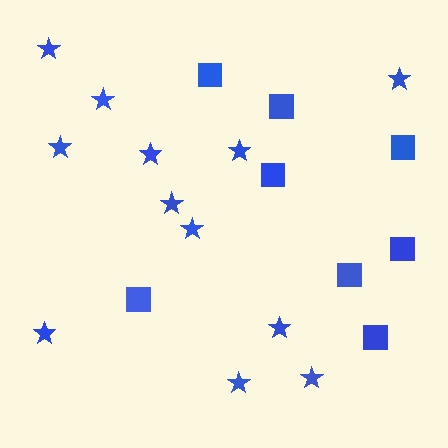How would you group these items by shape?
There are 2 groups: one group of stars (12) and one group of squares (8).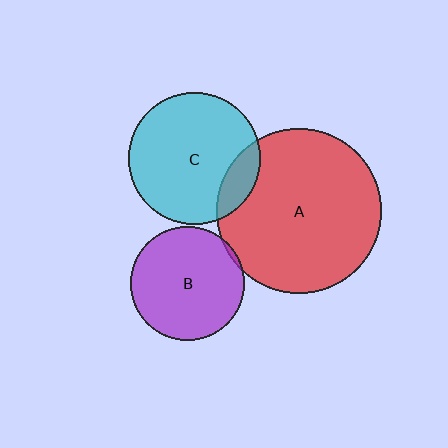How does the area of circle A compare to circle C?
Approximately 1.6 times.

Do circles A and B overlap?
Yes.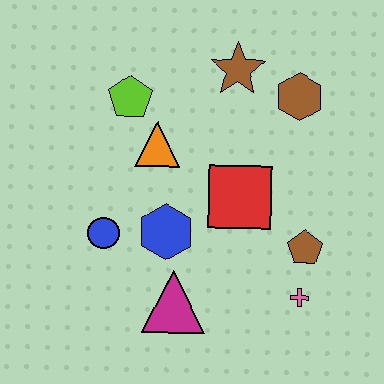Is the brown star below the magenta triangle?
No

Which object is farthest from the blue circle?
The brown hexagon is farthest from the blue circle.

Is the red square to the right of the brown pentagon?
No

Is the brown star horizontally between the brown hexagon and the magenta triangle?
Yes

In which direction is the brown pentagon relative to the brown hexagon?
The brown pentagon is below the brown hexagon.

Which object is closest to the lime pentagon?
The orange triangle is closest to the lime pentagon.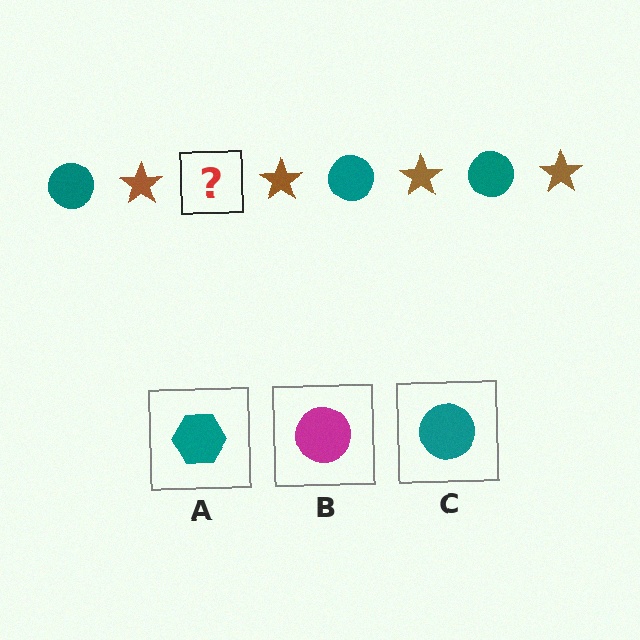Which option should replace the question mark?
Option C.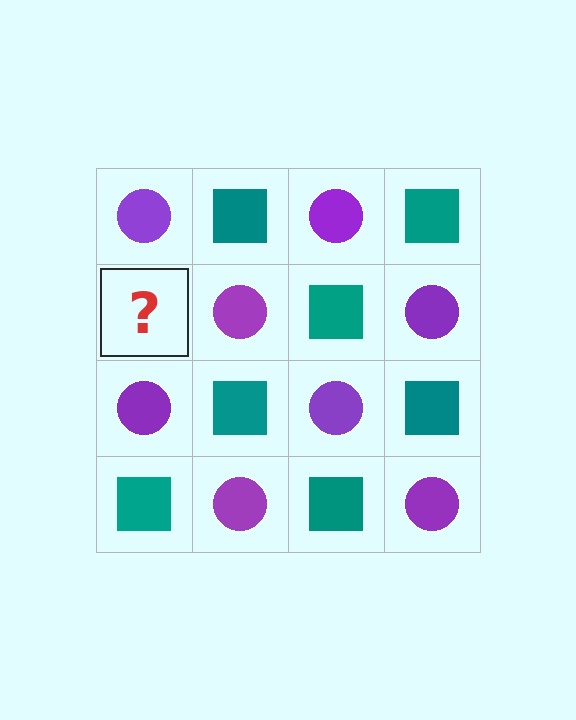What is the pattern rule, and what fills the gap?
The rule is that it alternates purple circle and teal square in a checkerboard pattern. The gap should be filled with a teal square.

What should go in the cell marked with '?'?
The missing cell should contain a teal square.